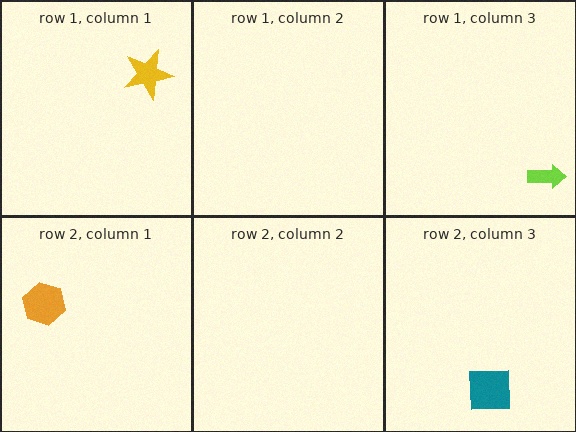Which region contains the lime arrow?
The row 1, column 3 region.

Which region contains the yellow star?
The row 1, column 1 region.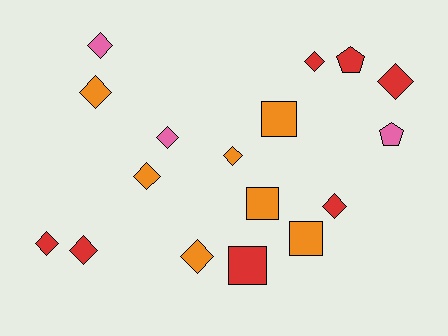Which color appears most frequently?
Red, with 7 objects.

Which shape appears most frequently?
Diamond, with 11 objects.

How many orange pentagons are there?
There are no orange pentagons.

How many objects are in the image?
There are 17 objects.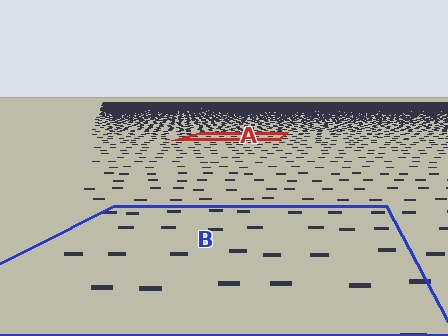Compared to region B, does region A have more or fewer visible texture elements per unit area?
Region A has more texture elements per unit area — they are packed more densely because it is farther away.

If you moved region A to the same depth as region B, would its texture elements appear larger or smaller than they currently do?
They would appear larger. At a closer depth, the same texture elements are projected at a bigger on-screen size.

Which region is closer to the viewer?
Region B is closer. The texture elements there are larger and more spread out.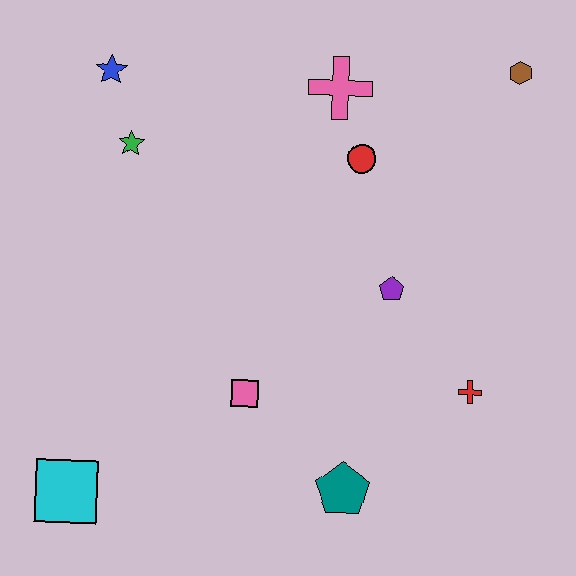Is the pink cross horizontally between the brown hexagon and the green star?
Yes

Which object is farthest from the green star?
The red cross is farthest from the green star.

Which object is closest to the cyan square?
The pink square is closest to the cyan square.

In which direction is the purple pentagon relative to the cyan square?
The purple pentagon is to the right of the cyan square.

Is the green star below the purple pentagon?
No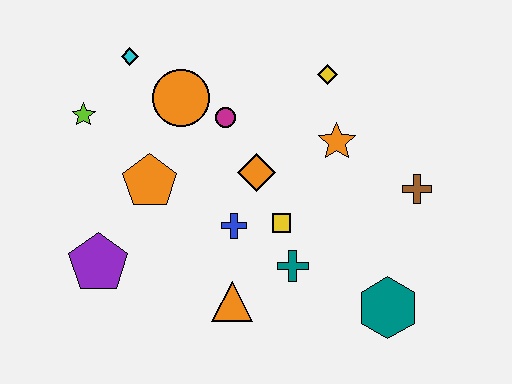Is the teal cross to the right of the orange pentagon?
Yes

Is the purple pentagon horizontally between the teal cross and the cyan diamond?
No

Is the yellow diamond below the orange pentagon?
No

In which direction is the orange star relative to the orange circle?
The orange star is to the right of the orange circle.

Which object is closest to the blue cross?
The yellow square is closest to the blue cross.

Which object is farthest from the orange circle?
The teal hexagon is farthest from the orange circle.